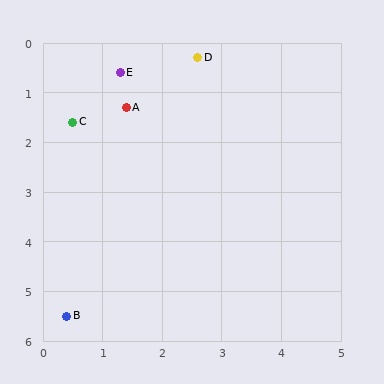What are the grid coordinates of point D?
Point D is at approximately (2.6, 0.3).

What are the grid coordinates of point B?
Point B is at approximately (0.4, 5.5).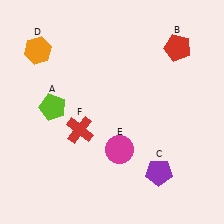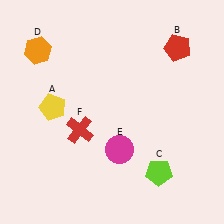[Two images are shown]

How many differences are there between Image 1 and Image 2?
There are 2 differences between the two images.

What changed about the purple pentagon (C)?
In Image 1, C is purple. In Image 2, it changed to lime.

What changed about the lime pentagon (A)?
In Image 1, A is lime. In Image 2, it changed to yellow.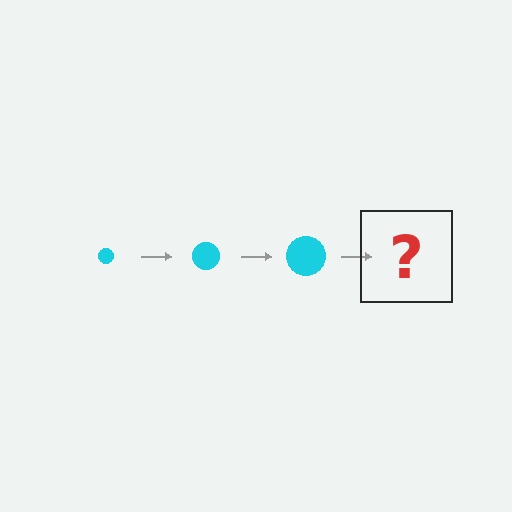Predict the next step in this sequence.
The next step is a cyan circle, larger than the previous one.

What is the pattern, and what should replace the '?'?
The pattern is that the circle gets progressively larger each step. The '?' should be a cyan circle, larger than the previous one.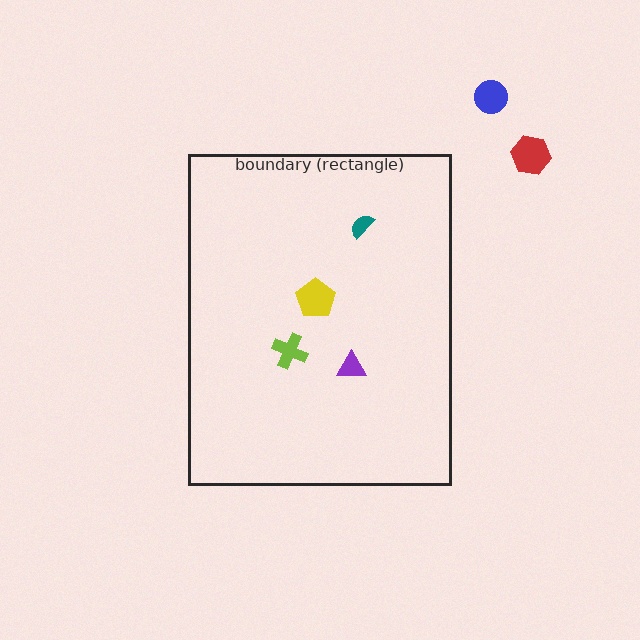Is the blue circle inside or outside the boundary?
Outside.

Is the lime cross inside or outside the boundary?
Inside.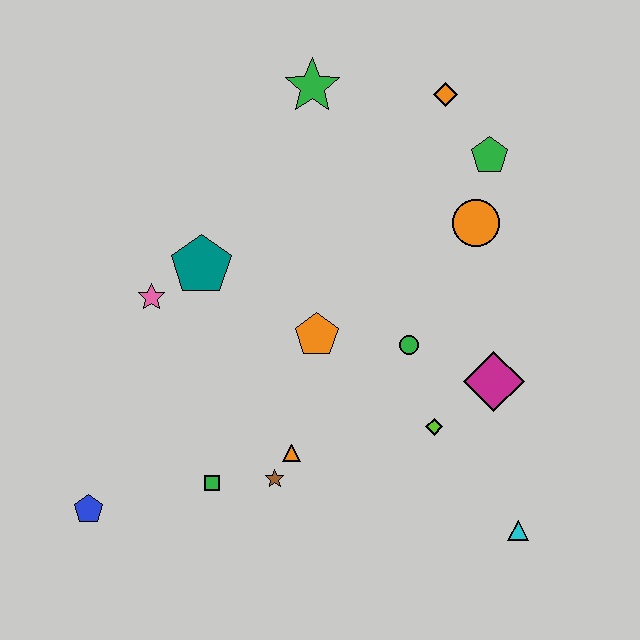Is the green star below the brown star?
No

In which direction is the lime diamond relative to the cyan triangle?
The lime diamond is above the cyan triangle.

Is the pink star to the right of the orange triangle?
No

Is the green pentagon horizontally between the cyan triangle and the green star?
Yes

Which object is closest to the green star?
The orange diamond is closest to the green star.